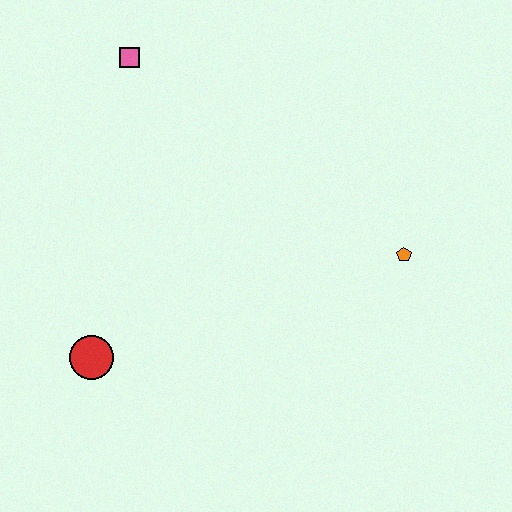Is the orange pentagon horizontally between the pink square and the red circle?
No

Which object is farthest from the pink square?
The orange pentagon is farthest from the pink square.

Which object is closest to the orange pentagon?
The red circle is closest to the orange pentagon.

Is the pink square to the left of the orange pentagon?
Yes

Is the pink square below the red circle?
No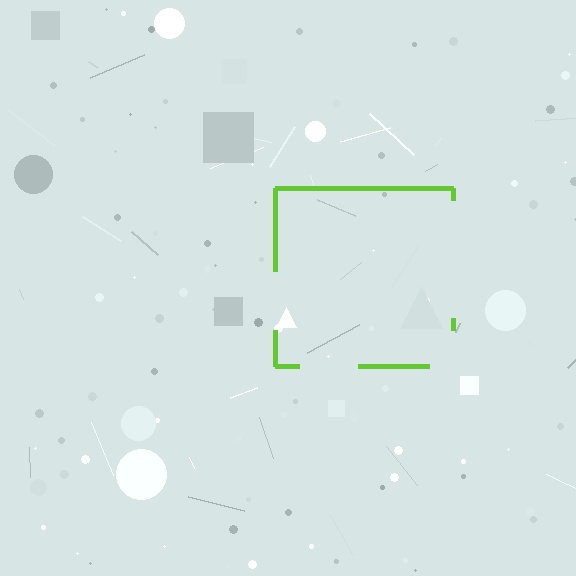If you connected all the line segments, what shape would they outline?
They would outline a square.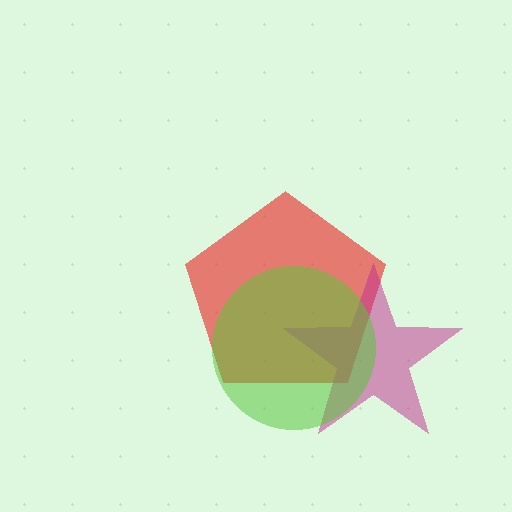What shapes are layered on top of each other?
The layered shapes are: a red pentagon, a magenta star, a lime circle.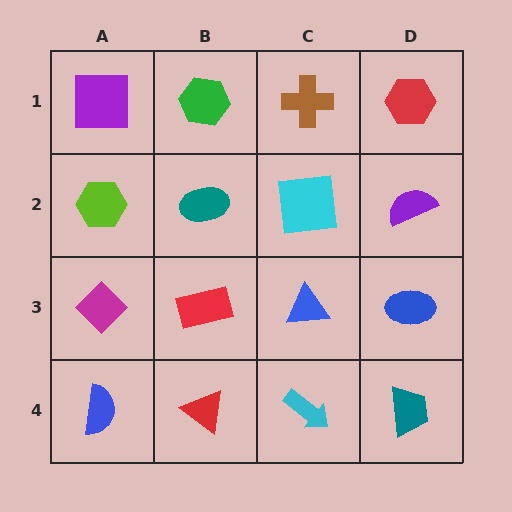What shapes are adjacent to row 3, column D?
A purple semicircle (row 2, column D), a teal trapezoid (row 4, column D), a blue triangle (row 3, column C).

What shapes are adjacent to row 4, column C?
A blue triangle (row 3, column C), a red triangle (row 4, column B), a teal trapezoid (row 4, column D).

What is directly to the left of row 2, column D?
A cyan square.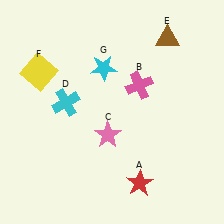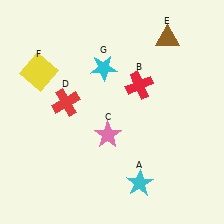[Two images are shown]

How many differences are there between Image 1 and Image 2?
There are 3 differences between the two images.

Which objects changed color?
A changed from red to cyan. B changed from pink to red. D changed from cyan to red.